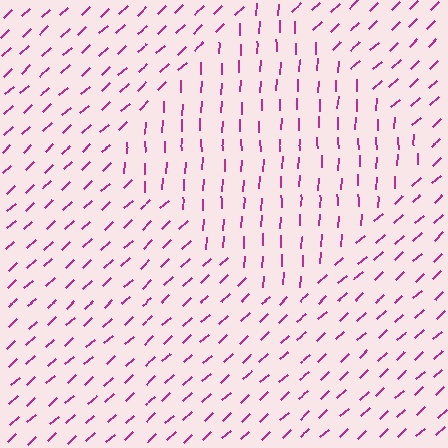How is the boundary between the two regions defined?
The boundary is defined purely by a change in line orientation (approximately 45 degrees difference). All lines are the same color and thickness.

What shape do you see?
I see a diamond.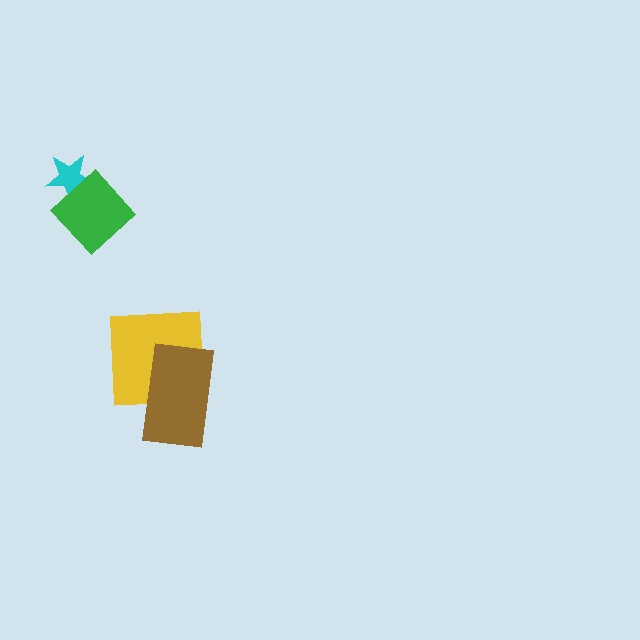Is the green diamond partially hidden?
No, no other shape covers it.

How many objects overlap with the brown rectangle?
1 object overlaps with the brown rectangle.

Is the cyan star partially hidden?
Yes, it is partially covered by another shape.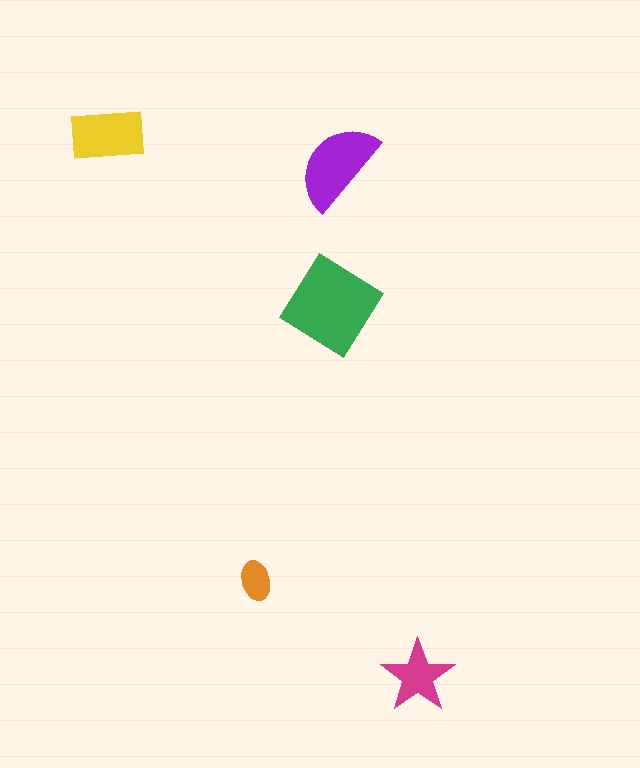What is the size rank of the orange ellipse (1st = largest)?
5th.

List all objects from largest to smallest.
The green diamond, the purple semicircle, the yellow rectangle, the magenta star, the orange ellipse.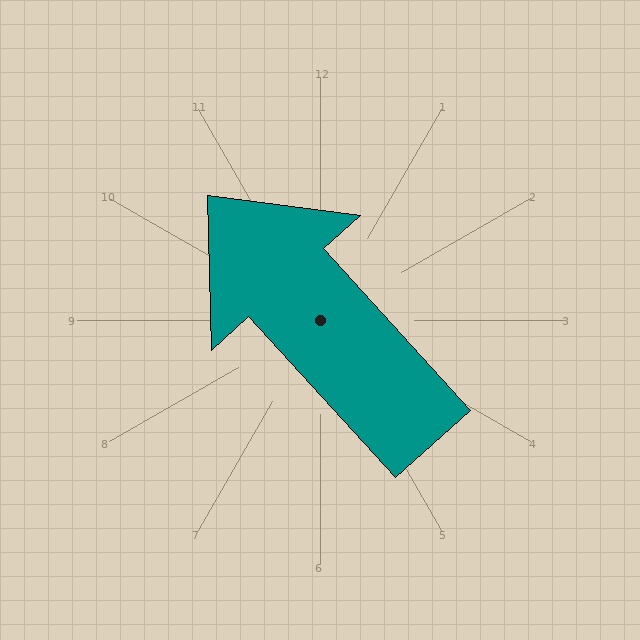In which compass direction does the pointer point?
Northwest.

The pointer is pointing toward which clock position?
Roughly 11 o'clock.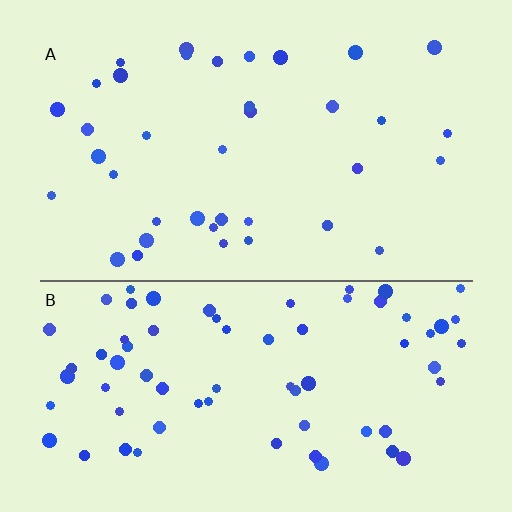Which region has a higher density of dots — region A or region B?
B (the bottom).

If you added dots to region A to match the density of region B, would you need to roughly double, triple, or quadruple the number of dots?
Approximately double.